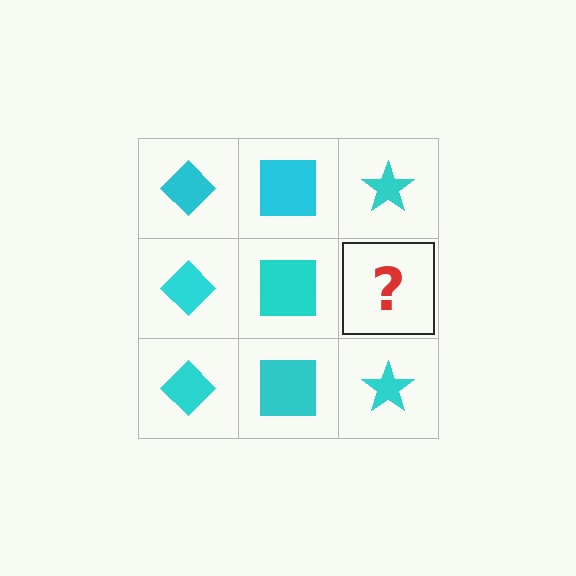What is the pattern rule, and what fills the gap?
The rule is that each column has a consistent shape. The gap should be filled with a cyan star.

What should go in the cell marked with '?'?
The missing cell should contain a cyan star.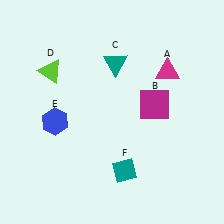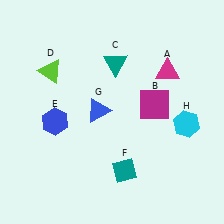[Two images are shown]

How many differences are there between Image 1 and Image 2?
There are 2 differences between the two images.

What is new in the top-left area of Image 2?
A blue triangle (G) was added in the top-left area of Image 2.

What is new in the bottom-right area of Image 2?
A cyan hexagon (H) was added in the bottom-right area of Image 2.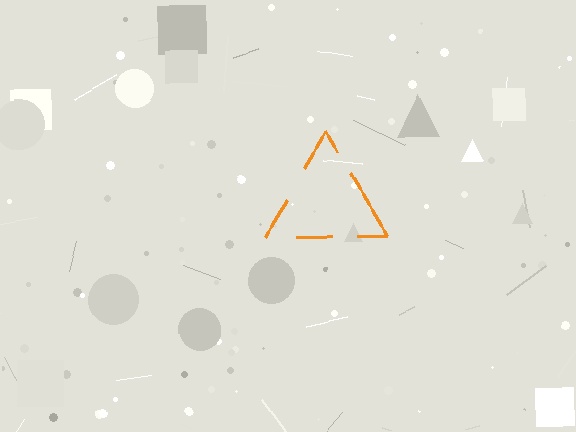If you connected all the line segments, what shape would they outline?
They would outline a triangle.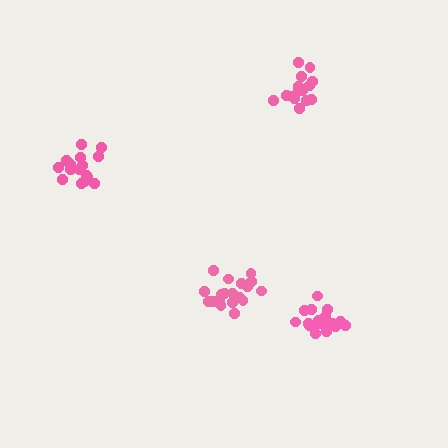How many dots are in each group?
Group 1: 18 dots, Group 2: 15 dots, Group 3: 19 dots, Group 4: 17 dots (69 total).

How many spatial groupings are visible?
There are 4 spatial groupings.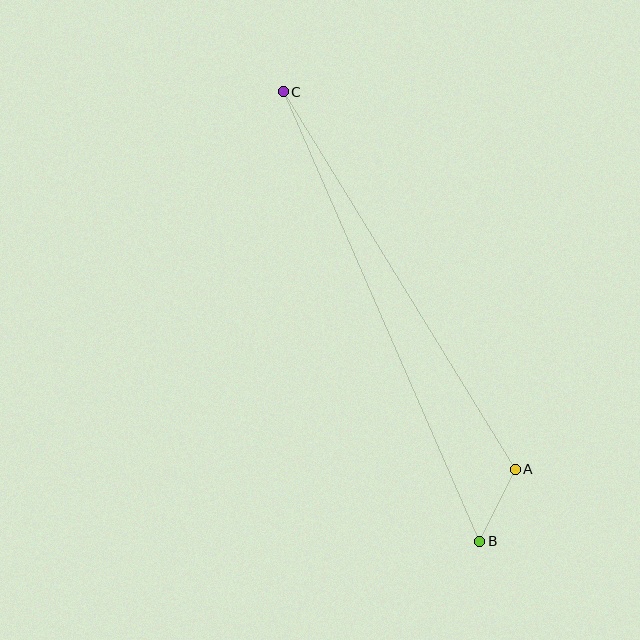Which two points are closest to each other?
Points A and B are closest to each other.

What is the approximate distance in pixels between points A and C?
The distance between A and C is approximately 443 pixels.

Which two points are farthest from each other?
Points B and C are farthest from each other.